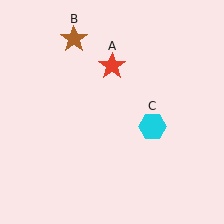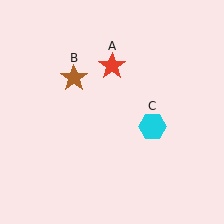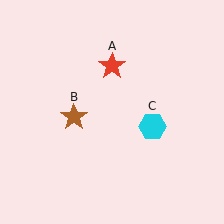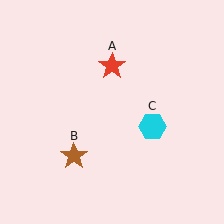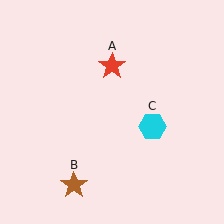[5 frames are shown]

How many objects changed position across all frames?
1 object changed position: brown star (object B).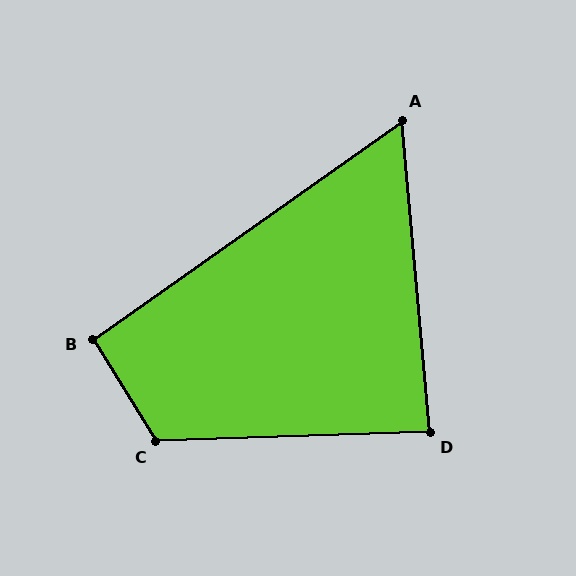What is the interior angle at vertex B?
Approximately 93 degrees (approximately right).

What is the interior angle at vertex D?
Approximately 87 degrees (approximately right).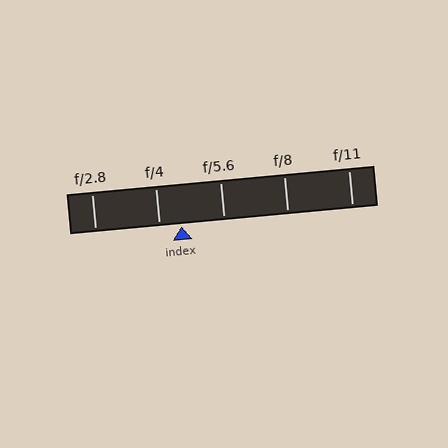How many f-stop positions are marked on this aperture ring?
There are 5 f-stop positions marked.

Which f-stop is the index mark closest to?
The index mark is closest to f/4.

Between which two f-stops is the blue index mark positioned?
The index mark is between f/4 and f/5.6.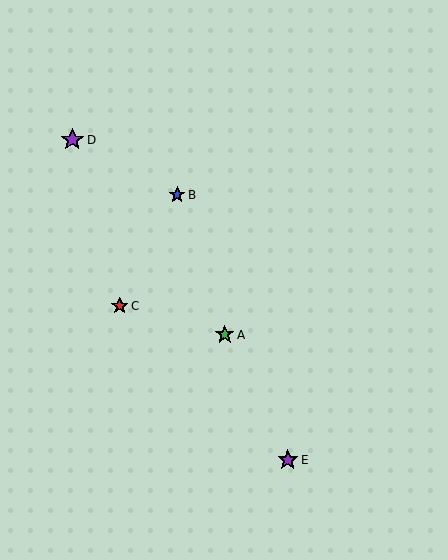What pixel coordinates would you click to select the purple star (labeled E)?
Click at (288, 460) to select the purple star E.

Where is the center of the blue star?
The center of the blue star is at (177, 195).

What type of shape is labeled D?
Shape D is a purple star.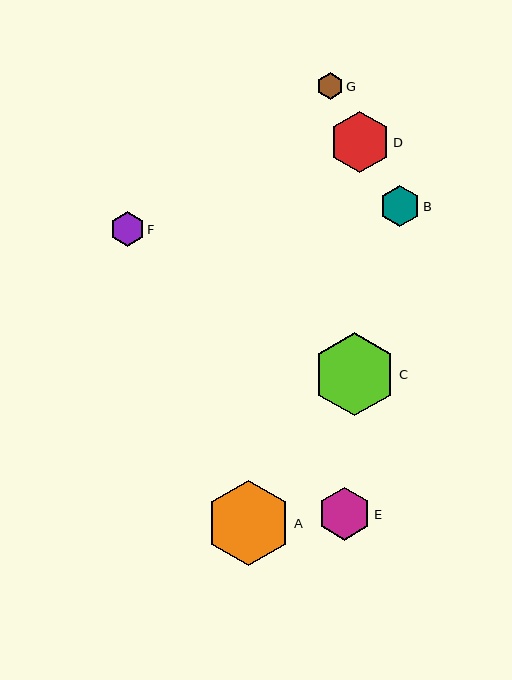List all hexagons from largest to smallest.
From largest to smallest: A, C, D, E, B, F, G.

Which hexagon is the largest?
Hexagon A is the largest with a size of approximately 85 pixels.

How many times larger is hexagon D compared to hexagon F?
Hexagon D is approximately 1.8 times the size of hexagon F.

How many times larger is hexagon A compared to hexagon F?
Hexagon A is approximately 2.5 times the size of hexagon F.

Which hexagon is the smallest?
Hexagon G is the smallest with a size of approximately 27 pixels.